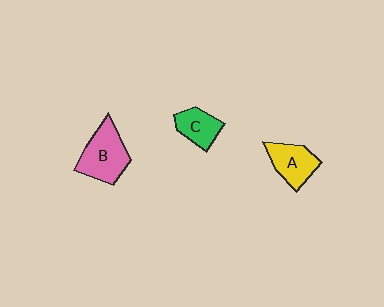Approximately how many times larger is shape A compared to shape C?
Approximately 1.2 times.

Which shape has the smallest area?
Shape C (green).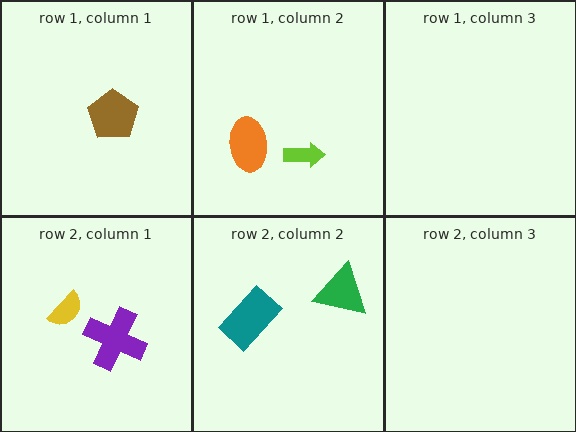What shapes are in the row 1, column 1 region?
The brown pentagon.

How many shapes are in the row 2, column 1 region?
2.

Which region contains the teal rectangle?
The row 2, column 2 region.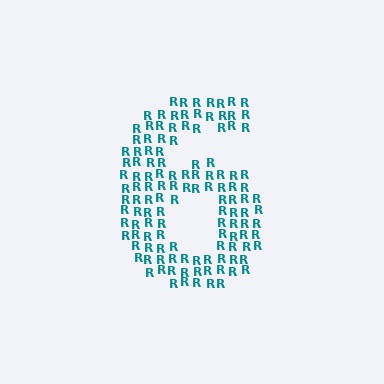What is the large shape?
The large shape is the digit 6.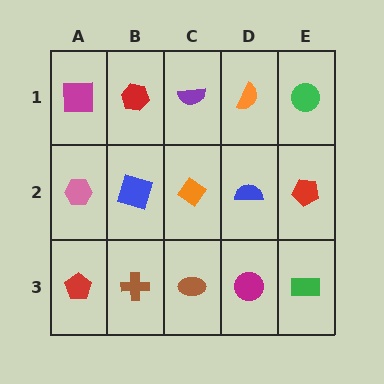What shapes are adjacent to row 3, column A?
A pink hexagon (row 2, column A), a brown cross (row 3, column B).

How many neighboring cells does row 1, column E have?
2.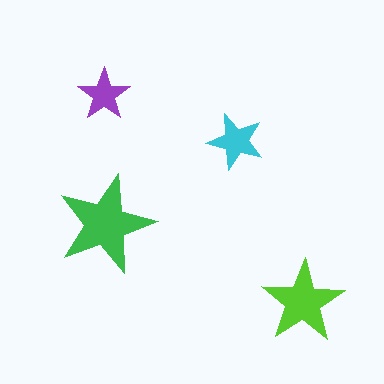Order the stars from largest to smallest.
the green one, the lime one, the cyan one, the purple one.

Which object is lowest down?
The lime star is bottommost.